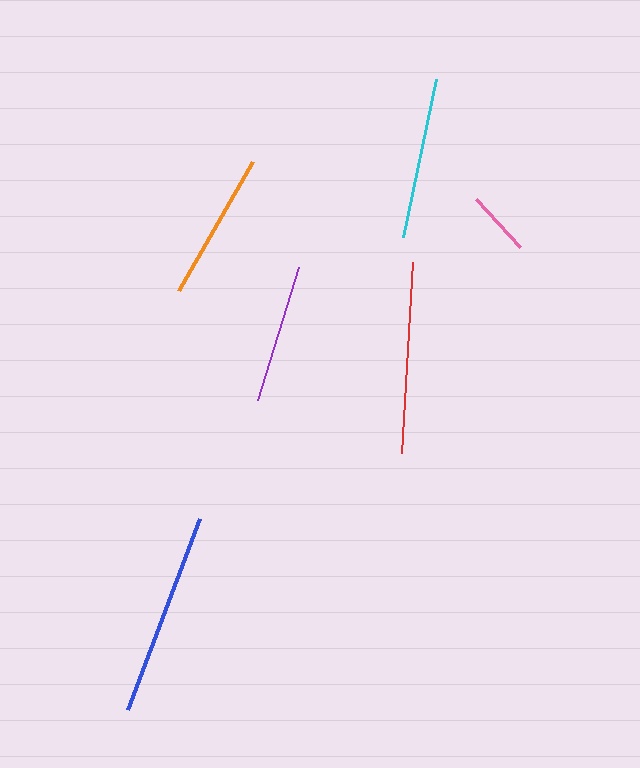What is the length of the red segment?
The red segment is approximately 191 pixels long.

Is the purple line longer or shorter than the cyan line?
The cyan line is longer than the purple line.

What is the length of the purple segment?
The purple segment is approximately 139 pixels long.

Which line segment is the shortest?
The pink line is the shortest at approximately 65 pixels.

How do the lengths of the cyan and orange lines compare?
The cyan and orange lines are approximately the same length.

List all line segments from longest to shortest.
From longest to shortest: blue, red, cyan, orange, purple, pink.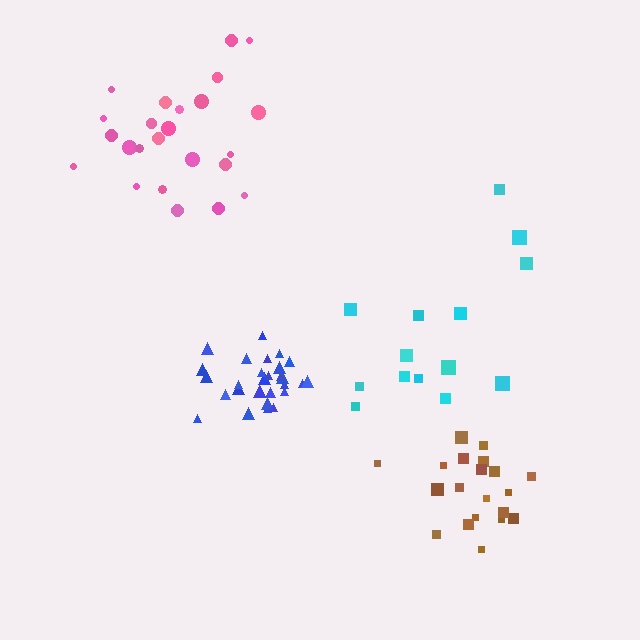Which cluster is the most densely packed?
Blue.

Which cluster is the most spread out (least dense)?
Cyan.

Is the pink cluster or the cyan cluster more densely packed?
Pink.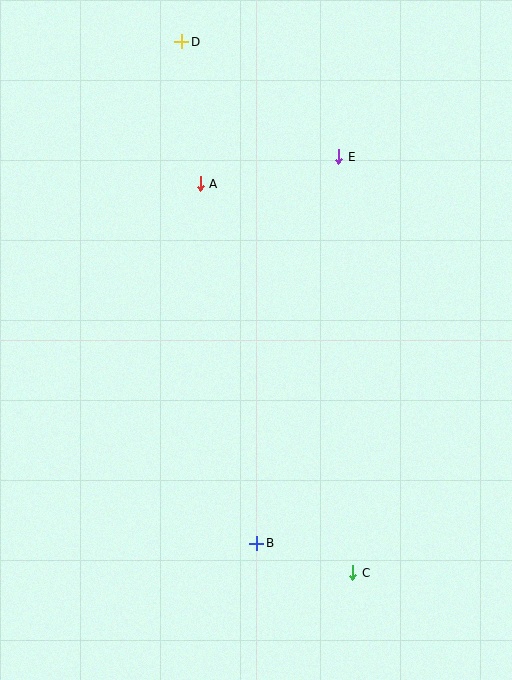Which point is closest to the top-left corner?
Point D is closest to the top-left corner.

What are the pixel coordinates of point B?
Point B is at (257, 543).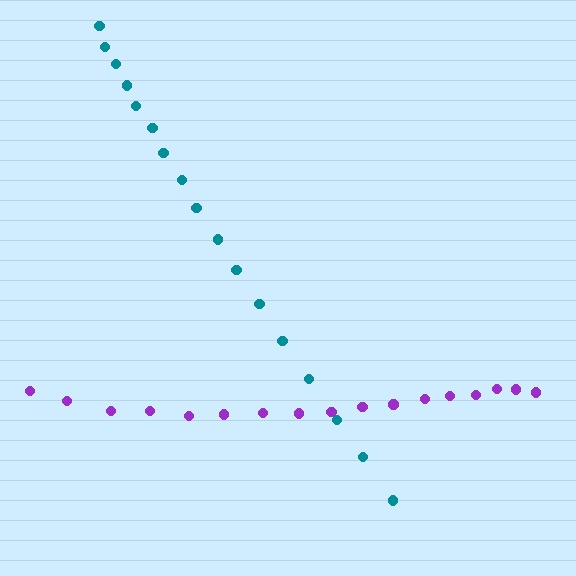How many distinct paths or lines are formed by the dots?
There are 2 distinct paths.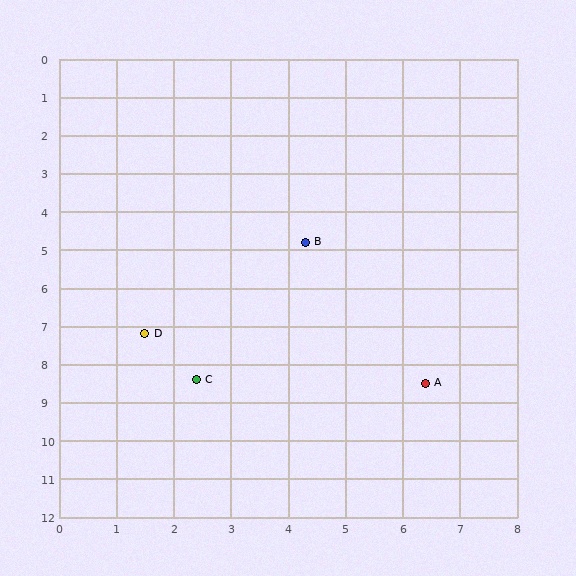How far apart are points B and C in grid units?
Points B and C are about 4.1 grid units apart.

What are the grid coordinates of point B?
Point B is at approximately (4.3, 4.8).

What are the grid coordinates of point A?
Point A is at approximately (6.4, 8.5).